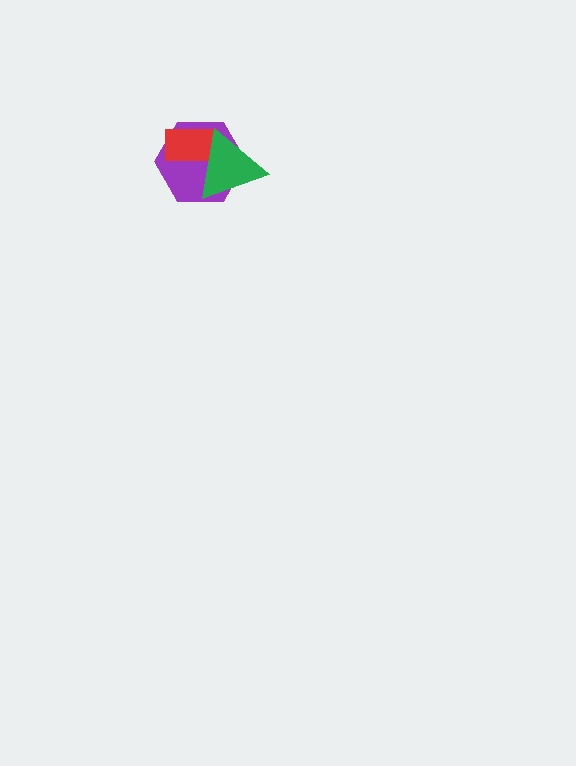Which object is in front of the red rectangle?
The green triangle is in front of the red rectangle.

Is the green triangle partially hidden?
No, no other shape covers it.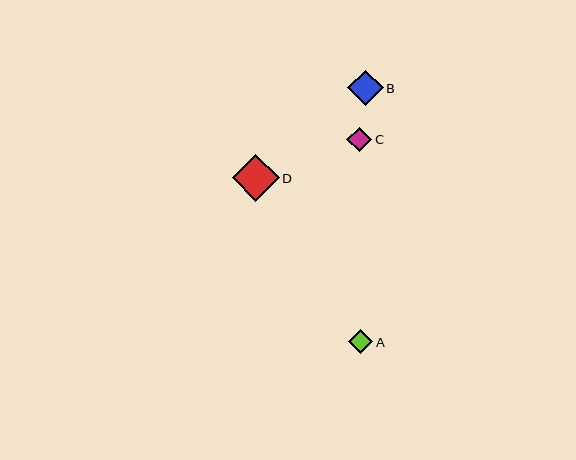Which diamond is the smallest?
Diamond A is the smallest with a size of approximately 24 pixels.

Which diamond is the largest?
Diamond D is the largest with a size of approximately 47 pixels.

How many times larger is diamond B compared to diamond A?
Diamond B is approximately 1.5 times the size of diamond A.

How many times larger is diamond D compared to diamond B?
Diamond D is approximately 1.3 times the size of diamond B.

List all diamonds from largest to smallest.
From largest to smallest: D, B, C, A.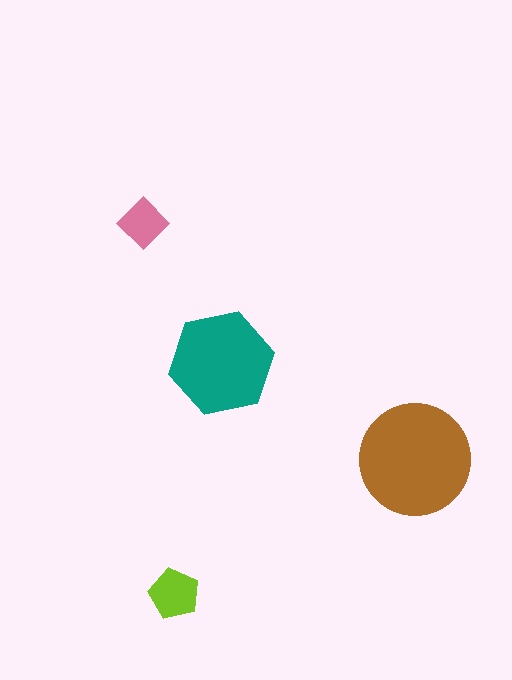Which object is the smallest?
The pink diamond.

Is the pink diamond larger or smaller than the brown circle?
Smaller.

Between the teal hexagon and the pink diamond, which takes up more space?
The teal hexagon.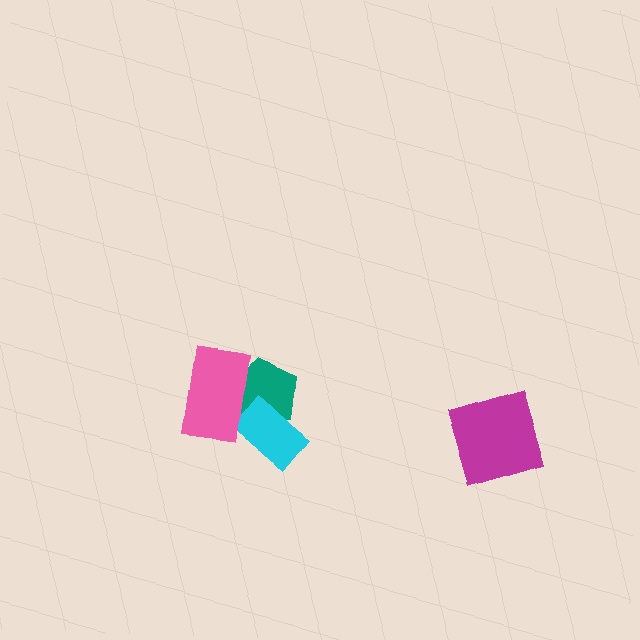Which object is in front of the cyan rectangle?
The pink rectangle is in front of the cyan rectangle.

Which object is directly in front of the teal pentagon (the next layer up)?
The cyan rectangle is directly in front of the teal pentagon.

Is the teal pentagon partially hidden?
Yes, it is partially covered by another shape.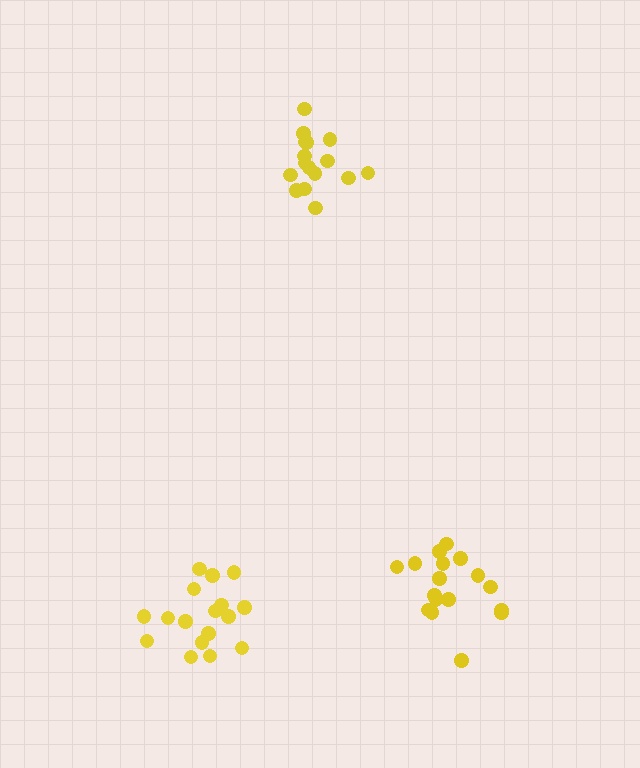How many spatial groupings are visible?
There are 3 spatial groupings.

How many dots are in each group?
Group 1: 17 dots, Group 2: 17 dots, Group 3: 16 dots (50 total).